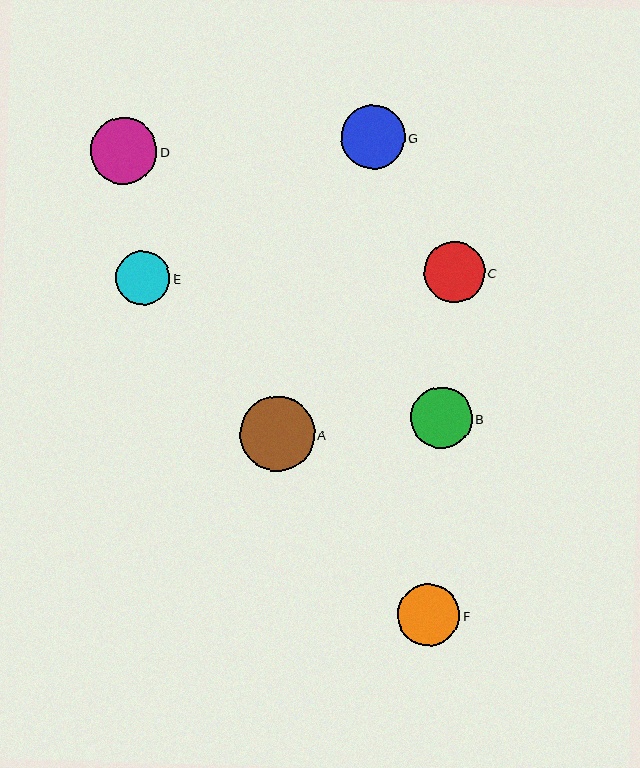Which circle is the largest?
Circle A is the largest with a size of approximately 75 pixels.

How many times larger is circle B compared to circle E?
Circle B is approximately 1.1 times the size of circle E.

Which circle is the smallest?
Circle E is the smallest with a size of approximately 54 pixels.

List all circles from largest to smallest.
From largest to smallest: A, D, G, F, B, C, E.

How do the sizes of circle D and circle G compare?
Circle D and circle G are approximately the same size.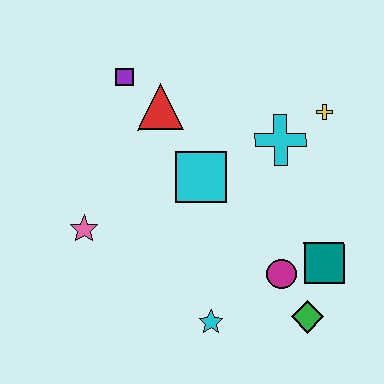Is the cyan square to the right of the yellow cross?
No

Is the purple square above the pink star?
Yes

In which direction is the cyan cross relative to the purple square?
The cyan cross is to the right of the purple square.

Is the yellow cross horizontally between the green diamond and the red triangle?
No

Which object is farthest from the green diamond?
The purple square is farthest from the green diamond.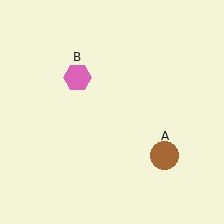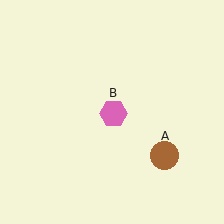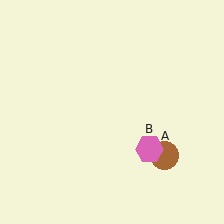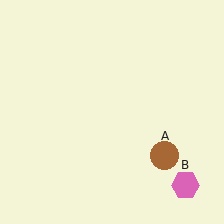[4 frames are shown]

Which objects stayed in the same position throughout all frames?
Brown circle (object A) remained stationary.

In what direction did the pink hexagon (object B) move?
The pink hexagon (object B) moved down and to the right.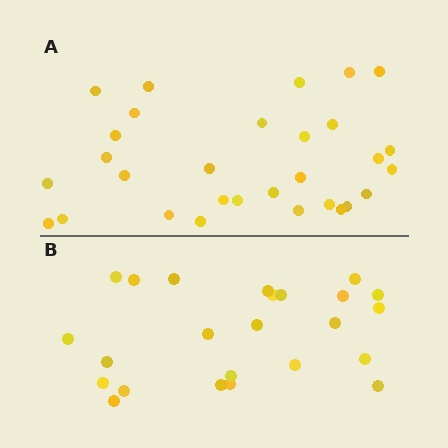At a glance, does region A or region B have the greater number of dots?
Region A (the top region) has more dots.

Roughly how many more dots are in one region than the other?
Region A has about 6 more dots than region B.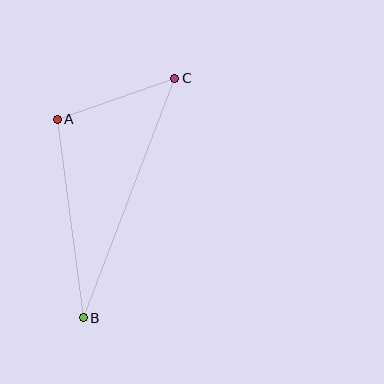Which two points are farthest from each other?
Points B and C are farthest from each other.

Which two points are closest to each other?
Points A and C are closest to each other.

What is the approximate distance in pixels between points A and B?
The distance between A and B is approximately 200 pixels.